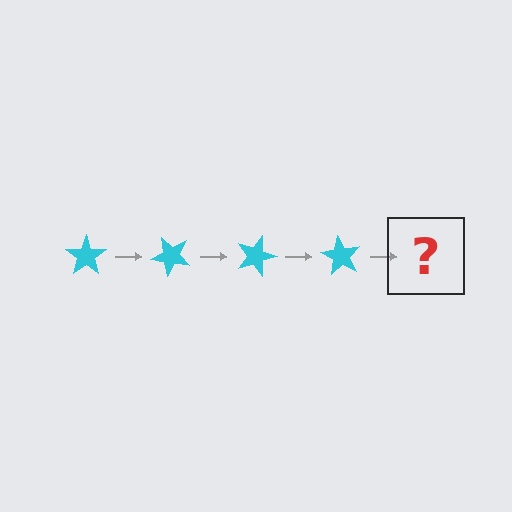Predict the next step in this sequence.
The next step is a cyan star rotated 180 degrees.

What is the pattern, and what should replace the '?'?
The pattern is that the star rotates 45 degrees each step. The '?' should be a cyan star rotated 180 degrees.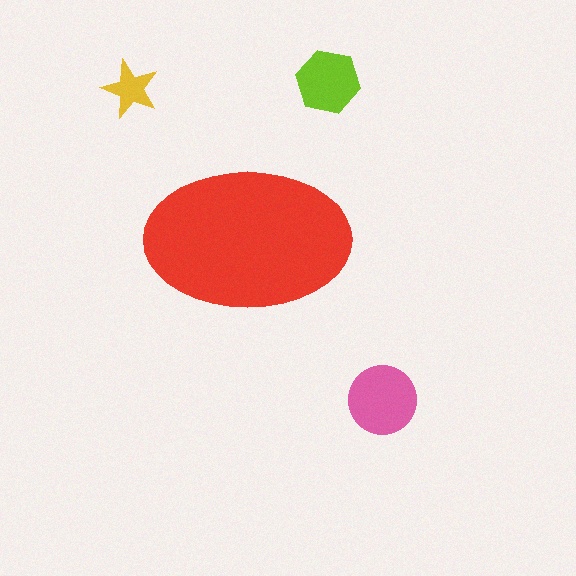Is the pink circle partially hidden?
No, the pink circle is fully visible.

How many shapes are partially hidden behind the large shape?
0 shapes are partially hidden.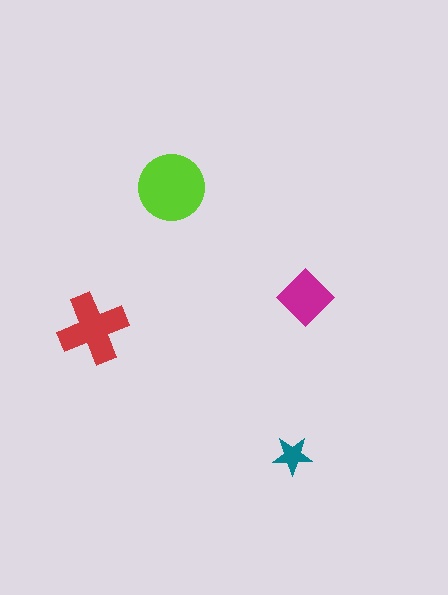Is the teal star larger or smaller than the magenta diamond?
Smaller.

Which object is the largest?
The lime circle.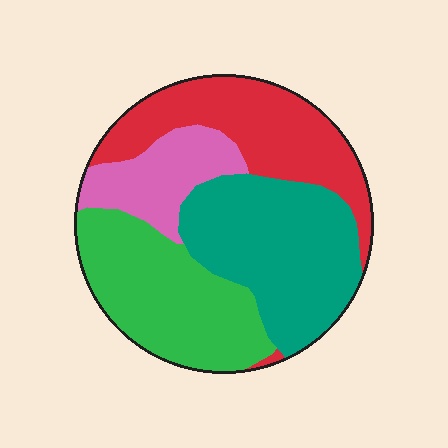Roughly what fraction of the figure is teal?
Teal covers roughly 30% of the figure.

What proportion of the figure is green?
Green covers 28% of the figure.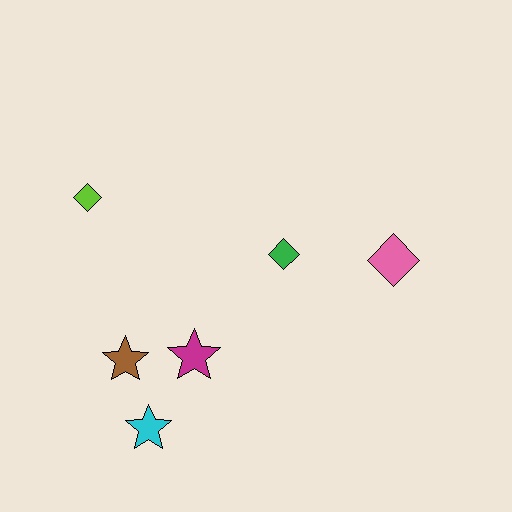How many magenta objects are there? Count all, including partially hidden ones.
There is 1 magenta object.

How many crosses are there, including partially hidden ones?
There are no crosses.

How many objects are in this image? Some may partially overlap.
There are 6 objects.